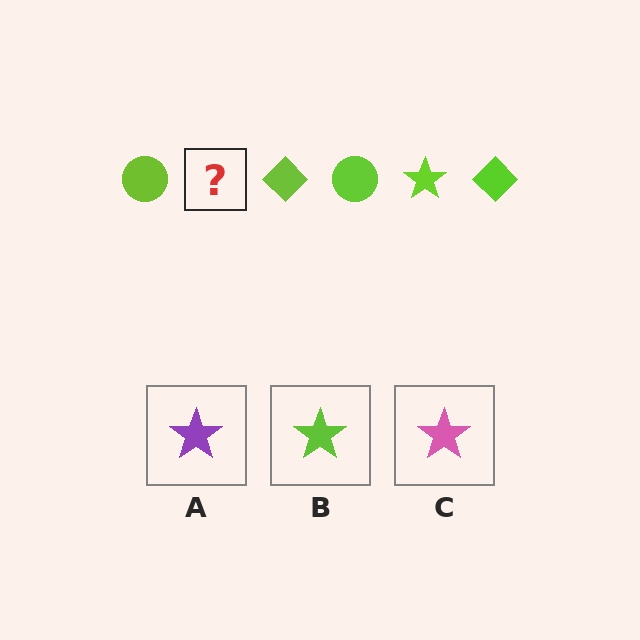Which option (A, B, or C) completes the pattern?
B.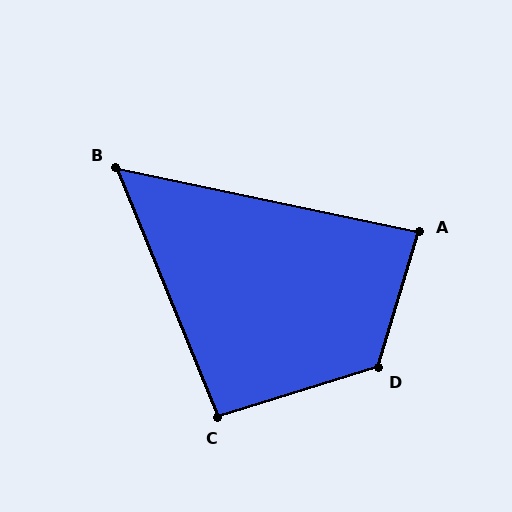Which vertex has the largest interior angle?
D, at approximately 124 degrees.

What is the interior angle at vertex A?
Approximately 85 degrees (acute).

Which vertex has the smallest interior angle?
B, at approximately 56 degrees.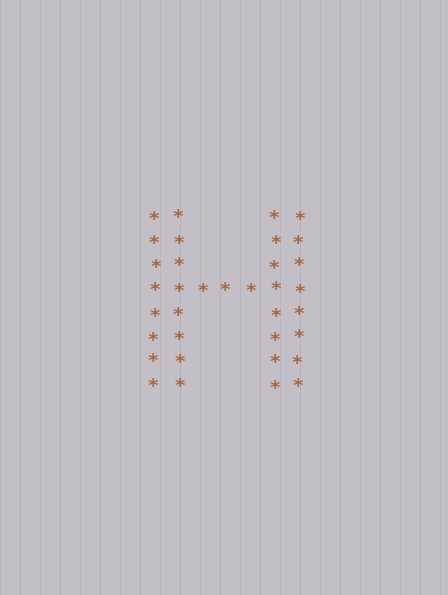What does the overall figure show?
The overall figure shows the letter H.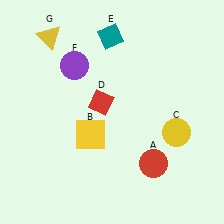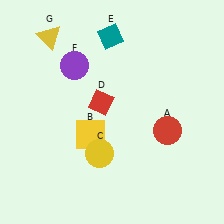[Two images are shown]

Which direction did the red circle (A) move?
The red circle (A) moved up.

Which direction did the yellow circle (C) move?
The yellow circle (C) moved left.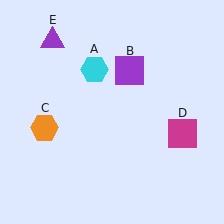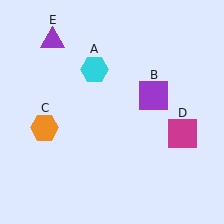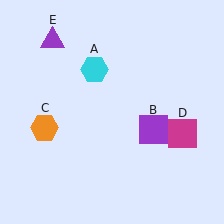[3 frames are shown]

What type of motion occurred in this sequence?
The purple square (object B) rotated clockwise around the center of the scene.